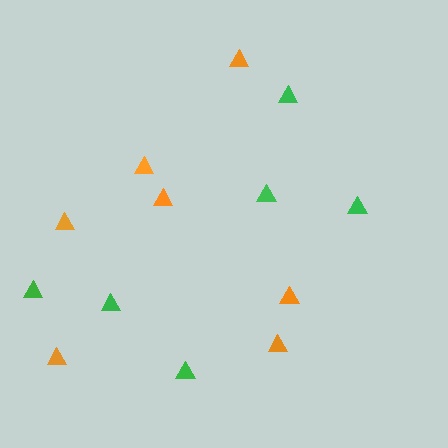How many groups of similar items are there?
There are 2 groups: one group of green triangles (6) and one group of orange triangles (7).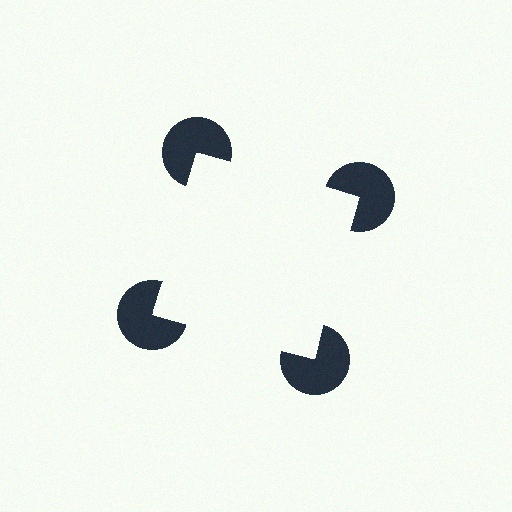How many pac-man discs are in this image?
There are 4 — one at each vertex of the illusory square.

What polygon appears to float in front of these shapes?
An illusory square — its edges are inferred from the aligned wedge cuts in the pac-man discs, not physically drawn.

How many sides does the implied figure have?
4 sides.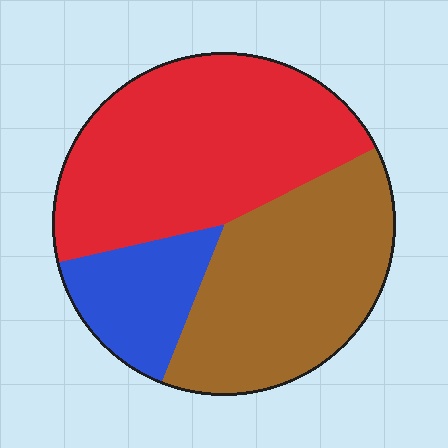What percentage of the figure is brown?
Brown takes up about three eighths (3/8) of the figure.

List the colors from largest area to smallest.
From largest to smallest: red, brown, blue.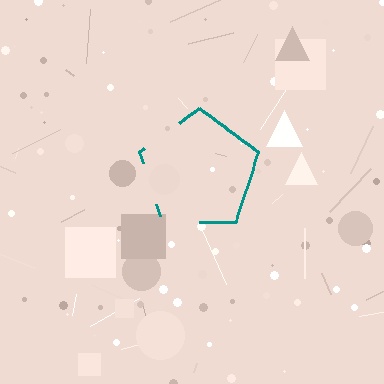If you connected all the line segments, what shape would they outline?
They would outline a pentagon.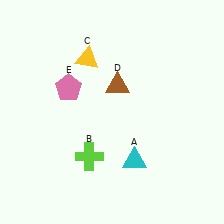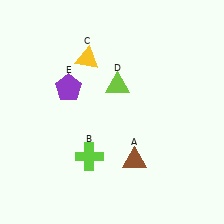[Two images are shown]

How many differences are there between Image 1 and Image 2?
There are 3 differences between the two images.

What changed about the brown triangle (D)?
In Image 1, D is brown. In Image 2, it changed to lime.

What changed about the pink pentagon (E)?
In Image 1, E is pink. In Image 2, it changed to purple.